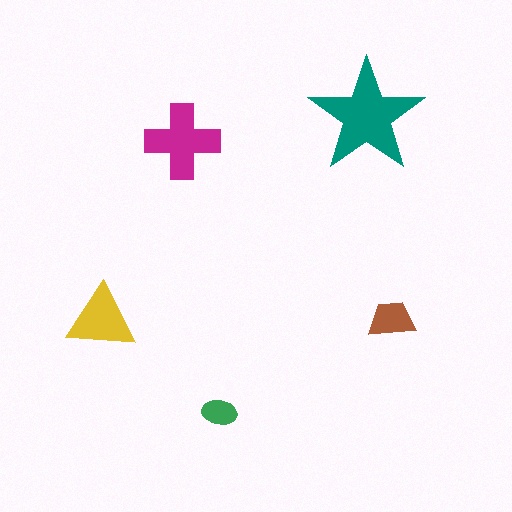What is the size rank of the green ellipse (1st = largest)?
5th.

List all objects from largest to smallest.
The teal star, the magenta cross, the yellow triangle, the brown trapezoid, the green ellipse.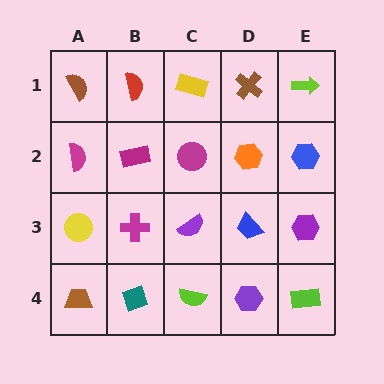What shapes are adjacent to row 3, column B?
A magenta rectangle (row 2, column B), a teal diamond (row 4, column B), a yellow circle (row 3, column A), a purple semicircle (row 3, column C).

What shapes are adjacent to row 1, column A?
A magenta semicircle (row 2, column A), a red semicircle (row 1, column B).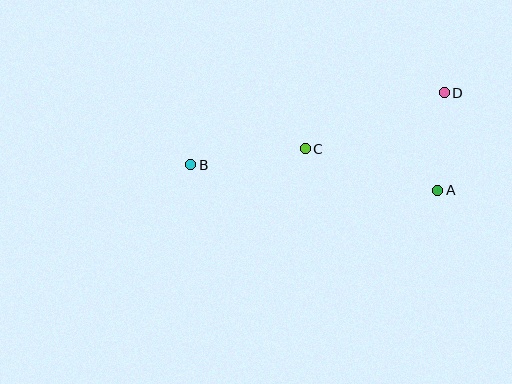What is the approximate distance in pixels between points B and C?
The distance between B and C is approximately 116 pixels.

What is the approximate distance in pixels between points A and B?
The distance between A and B is approximately 248 pixels.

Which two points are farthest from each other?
Points B and D are farthest from each other.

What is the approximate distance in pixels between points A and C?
The distance between A and C is approximately 139 pixels.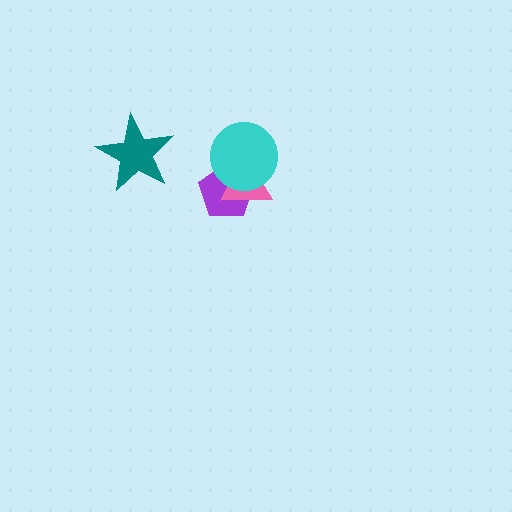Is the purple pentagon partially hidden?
Yes, it is partially covered by another shape.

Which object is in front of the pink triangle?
The cyan circle is in front of the pink triangle.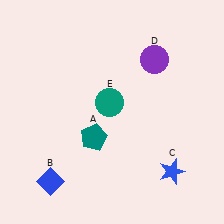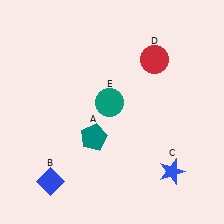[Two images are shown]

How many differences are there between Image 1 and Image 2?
There is 1 difference between the two images.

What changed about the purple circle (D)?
In Image 1, D is purple. In Image 2, it changed to red.